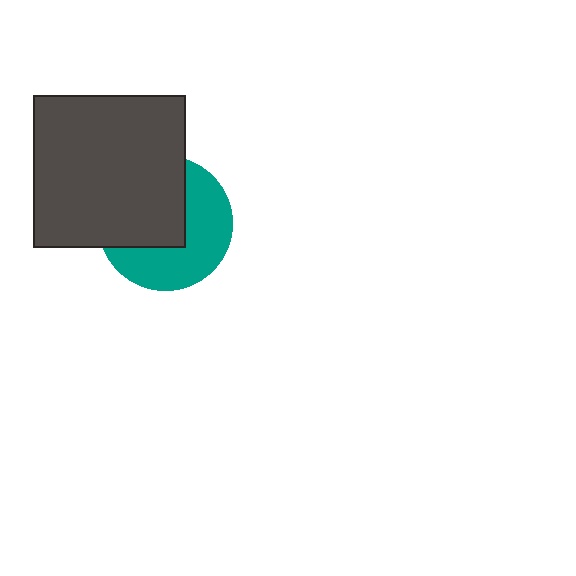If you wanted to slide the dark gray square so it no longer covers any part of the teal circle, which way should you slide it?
Slide it toward the upper-left — that is the most direct way to separate the two shapes.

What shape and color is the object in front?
The object in front is a dark gray square.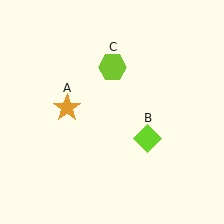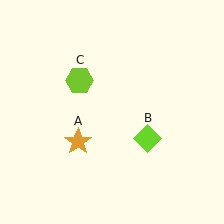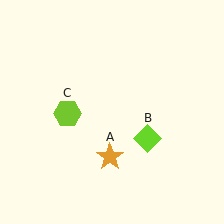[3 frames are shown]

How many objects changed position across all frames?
2 objects changed position: orange star (object A), lime hexagon (object C).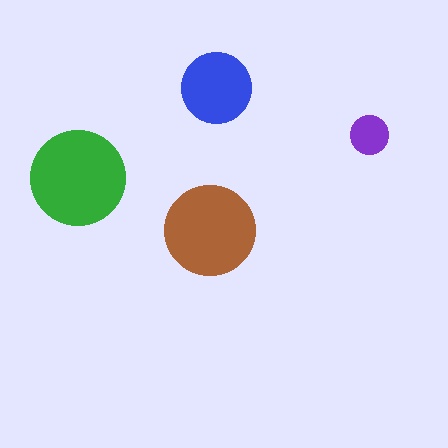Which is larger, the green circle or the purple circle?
The green one.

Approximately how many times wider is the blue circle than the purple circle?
About 2 times wider.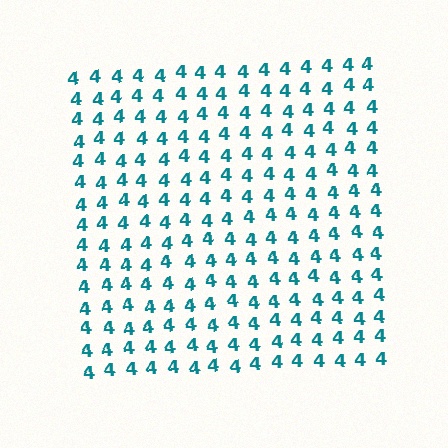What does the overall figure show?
The overall figure shows a square.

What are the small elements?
The small elements are digit 4's.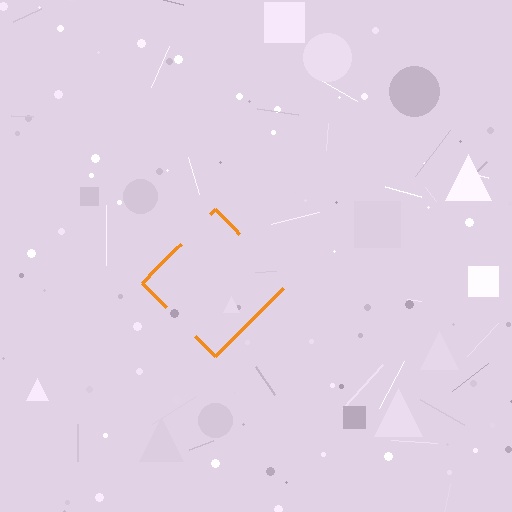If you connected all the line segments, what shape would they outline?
They would outline a diamond.